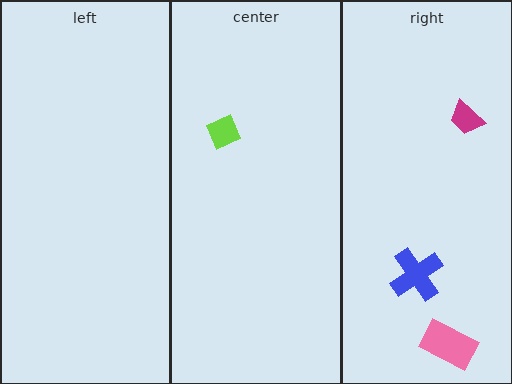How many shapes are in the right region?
3.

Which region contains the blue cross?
The right region.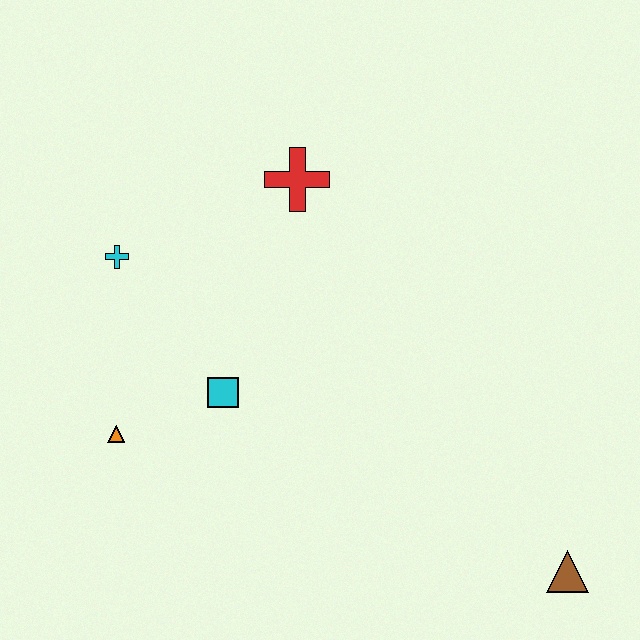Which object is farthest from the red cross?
The brown triangle is farthest from the red cross.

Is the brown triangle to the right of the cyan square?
Yes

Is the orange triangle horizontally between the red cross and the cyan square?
No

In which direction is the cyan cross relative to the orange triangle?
The cyan cross is above the orange triangle.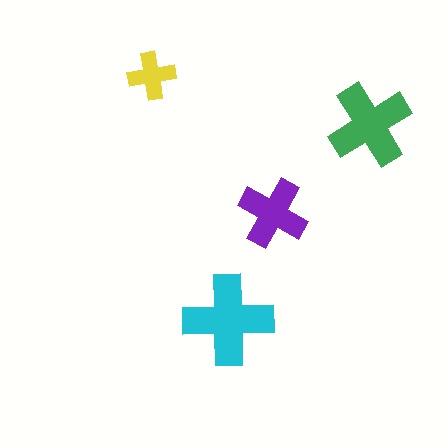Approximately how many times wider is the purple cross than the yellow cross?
About 1.5 times wider.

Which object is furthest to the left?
The yellow cross is leftmost.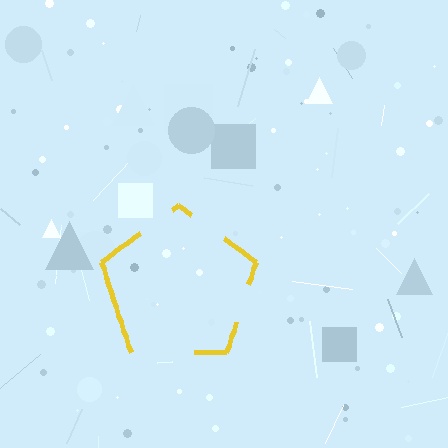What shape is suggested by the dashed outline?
The dashed outline suggests a pentagon.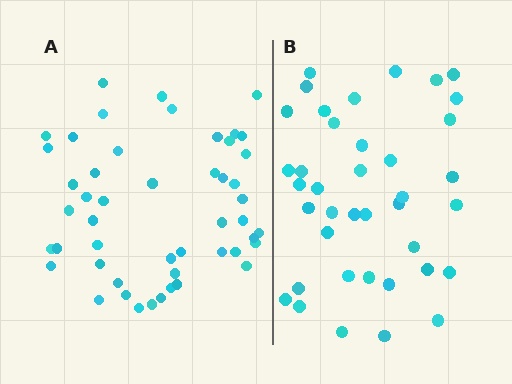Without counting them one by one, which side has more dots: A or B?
Region A (the left region) has more dots.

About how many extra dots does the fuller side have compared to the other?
Region A has roughly 10 or so more dots than region B.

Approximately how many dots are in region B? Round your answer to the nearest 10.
About 40 dots. (The exact count is 39, which rounds to 40.)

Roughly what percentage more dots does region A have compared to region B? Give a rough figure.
About 25% more.